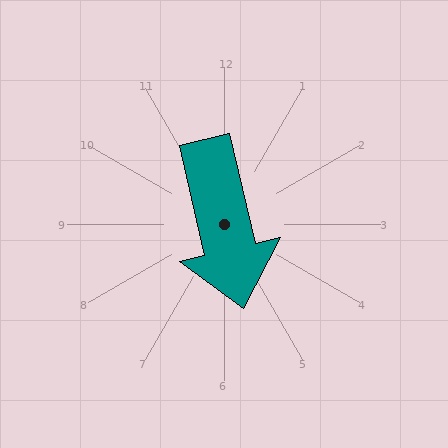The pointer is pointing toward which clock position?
Roughly 6 o'clock.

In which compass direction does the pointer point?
South.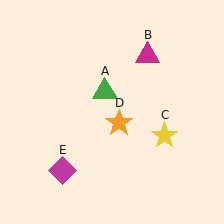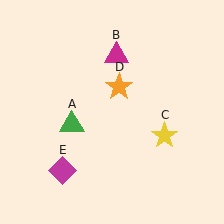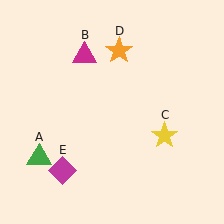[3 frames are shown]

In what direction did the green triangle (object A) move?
The green triangle (object A) moved down and to the left.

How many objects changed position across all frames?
3 objects changed position: green triangle (object A), magenta triangle (object B), orange star (object D).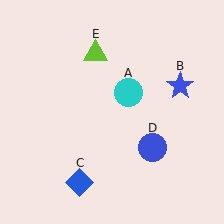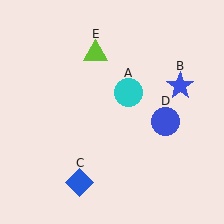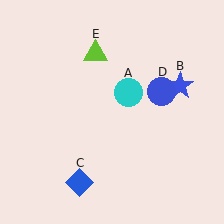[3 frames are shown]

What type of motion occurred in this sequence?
The blue circle (object D) rotated counterclockwise around the center of the scene.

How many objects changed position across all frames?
1 object changed position: blue circle (object D).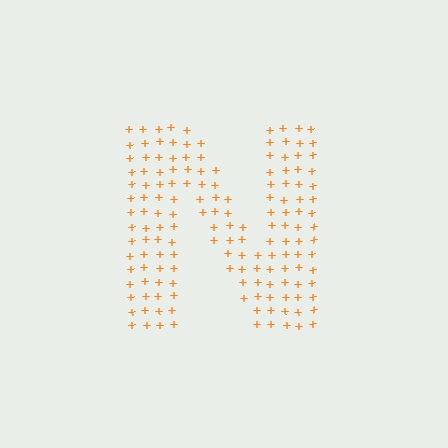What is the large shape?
The large shape is the letter N.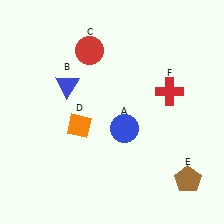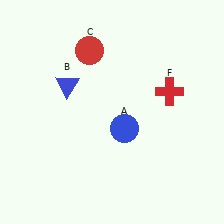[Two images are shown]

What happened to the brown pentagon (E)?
The brown pentagon (E) was removed in Image 2. It was in the bottom-right area of Image 1.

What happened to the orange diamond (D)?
The orange diamond (D) was removed in Image 2. It was in the bottom-left area of Image 1.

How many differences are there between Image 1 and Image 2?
There are 2 differences between the two images.